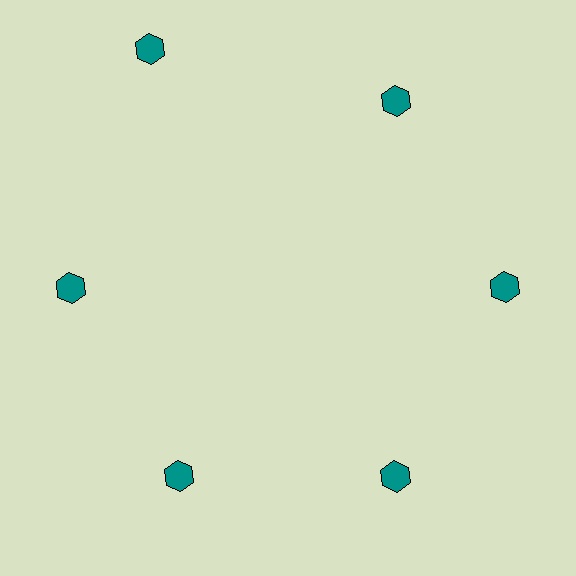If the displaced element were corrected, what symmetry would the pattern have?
It would have 6-fold rotational symmetry — the pattern would map onto itself every 60 degrees.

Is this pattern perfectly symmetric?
No. The 6 teal hexagons are arranged in a ring, but one element near the 11 o'clock position is pushed outward from the center, breaking the 6-fold rotational symmetry.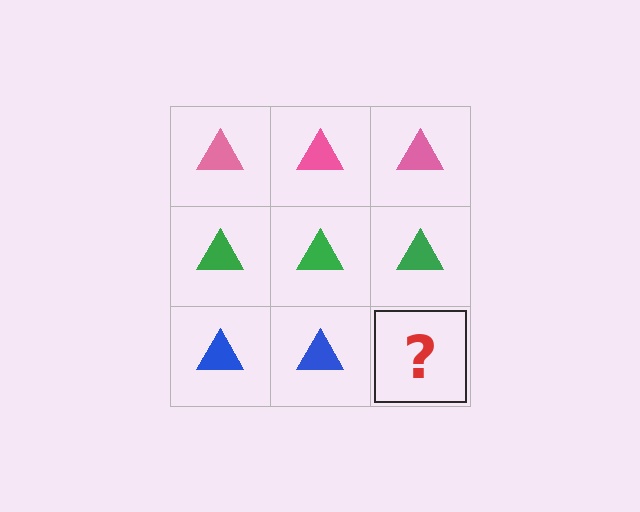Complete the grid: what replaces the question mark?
The question mark should be replaced with a blue triangle.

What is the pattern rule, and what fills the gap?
The rule is that each row has a consistent color. The gap should be filled with a blue triangle.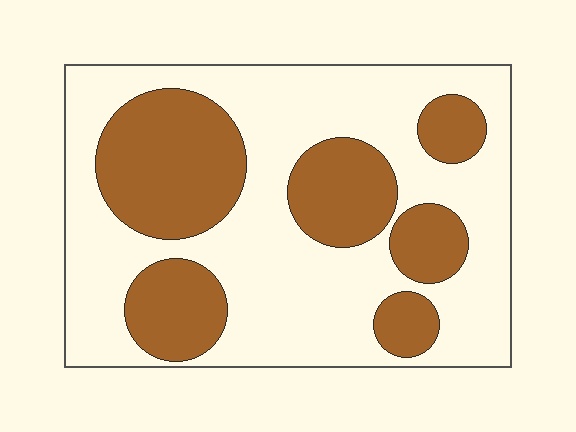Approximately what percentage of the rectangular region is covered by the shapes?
Approximately 35%.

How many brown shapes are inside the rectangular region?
6.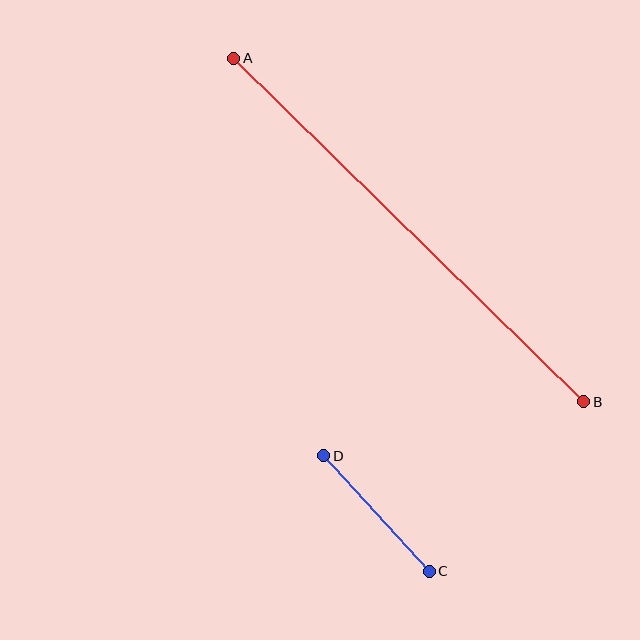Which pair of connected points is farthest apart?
Points A and B are farthest apart.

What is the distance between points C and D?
The distance is approximately 156 pixels.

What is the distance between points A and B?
The distance is approximately 490 pixels.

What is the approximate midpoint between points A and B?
The midpoint is at approximately (409, 230) pixels.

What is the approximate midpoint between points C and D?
The midpoint is at approximately (376, 514) pixels.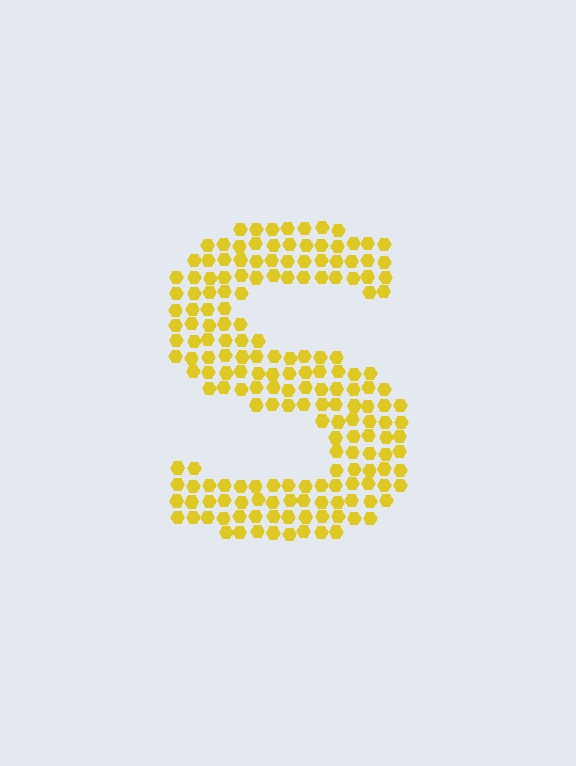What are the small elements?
The small elements are hexagons.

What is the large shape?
The large shape is the letter S.